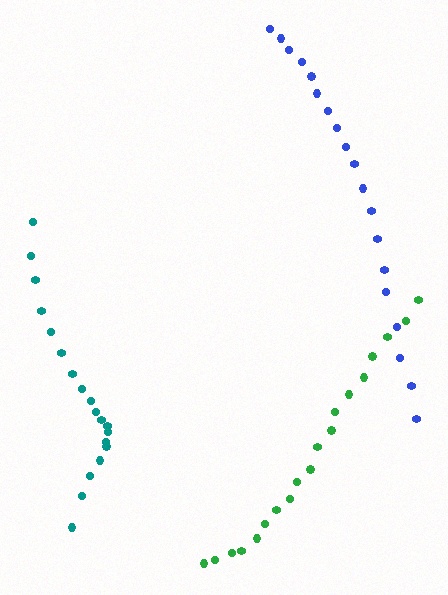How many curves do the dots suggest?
There are 3 distinct paths.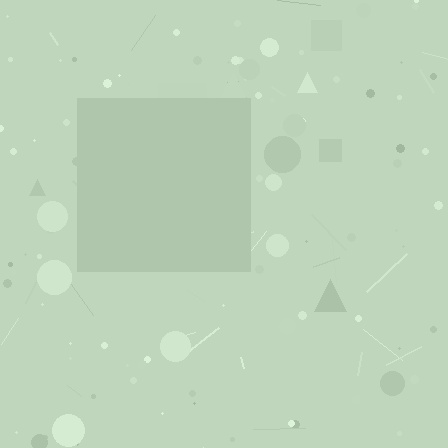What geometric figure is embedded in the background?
A square is embedded in the background.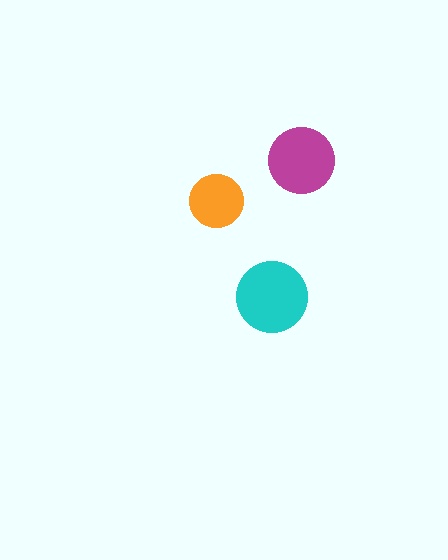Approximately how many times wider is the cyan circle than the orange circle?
About 1.5 times wider.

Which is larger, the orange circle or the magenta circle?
The magenta one.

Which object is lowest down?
The cyan circle is bottommost.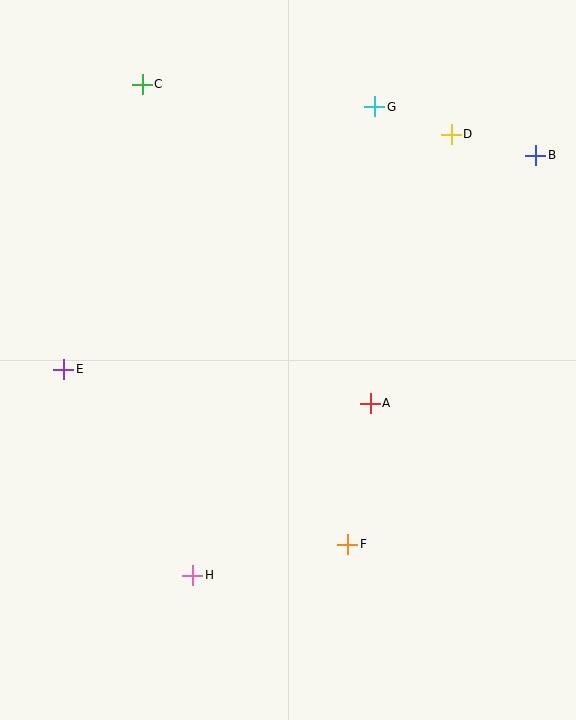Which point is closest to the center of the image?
Point A at (370, 403) is closest to the center.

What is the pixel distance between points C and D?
The distance between C and D is 313 pixels.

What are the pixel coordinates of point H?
Point H is at (193, 575).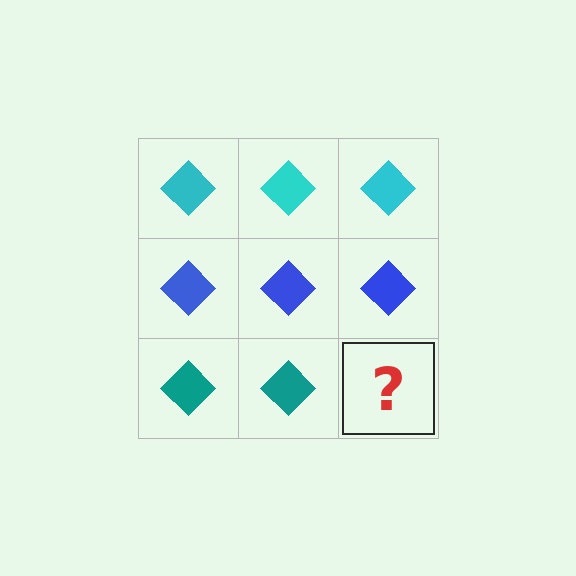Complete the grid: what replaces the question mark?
The question mark should be replaced with a teal diamond.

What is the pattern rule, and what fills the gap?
The rule is that each row has a consistent color. The gap should be filled with a teal diamond.